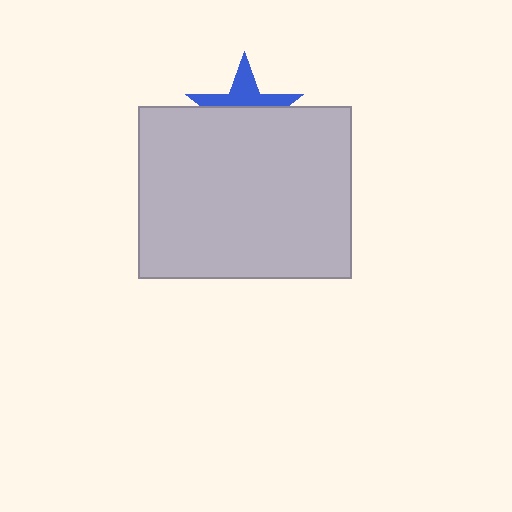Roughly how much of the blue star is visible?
A small part of it is visible (roughly 41%).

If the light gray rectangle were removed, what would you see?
You would see the complete blue star.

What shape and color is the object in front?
The object in front is a light gray rectangle.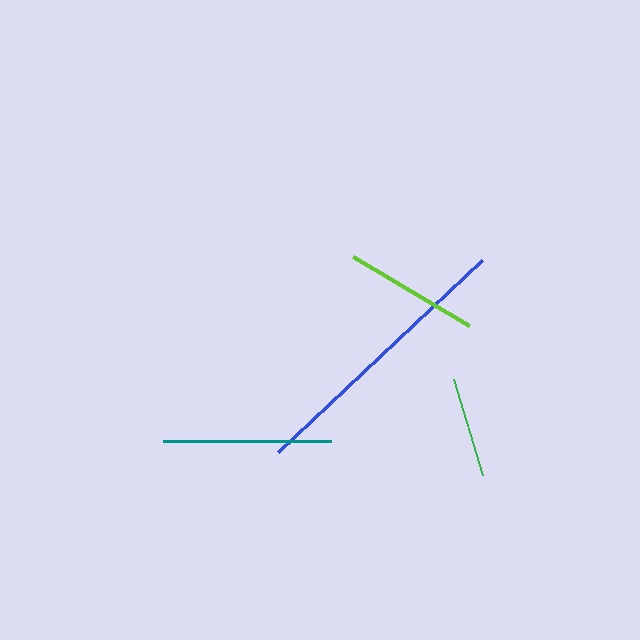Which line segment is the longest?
The blue line is the longest at approximately 279 pixels.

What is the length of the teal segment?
The teal segment is approximately 168 pixels long.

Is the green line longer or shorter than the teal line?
The teal line is longer than the green line.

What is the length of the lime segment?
The lime segment is approximately 135 pixels long.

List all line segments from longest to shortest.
From longest to shortest: blue, teal, lime, green.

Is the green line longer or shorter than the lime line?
The lime line is longer than the green line.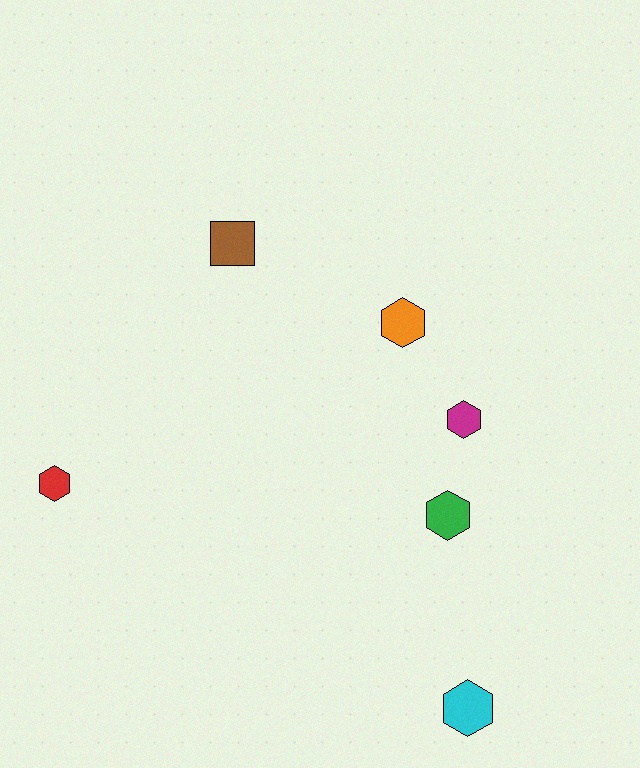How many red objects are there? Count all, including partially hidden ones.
There is 1 red object.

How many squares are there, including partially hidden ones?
There is 1 square.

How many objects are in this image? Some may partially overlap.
There are 6 objects.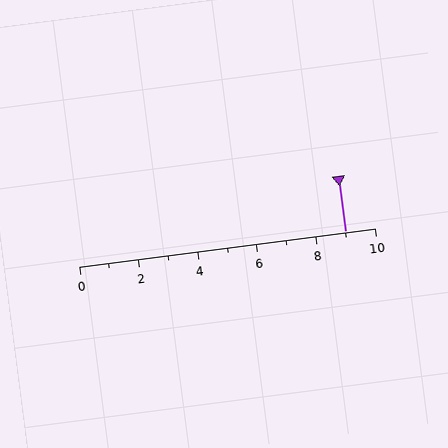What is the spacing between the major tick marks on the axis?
The major ticks are spaced 2 apart.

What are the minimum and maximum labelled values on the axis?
The axis runs from 0 to 10.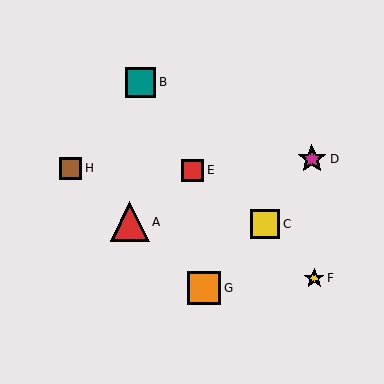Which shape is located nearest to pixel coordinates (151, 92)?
The teal square (labeled B) at (141, 82) is nearest to that location.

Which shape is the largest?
The red triangle (labeled A) is the largest.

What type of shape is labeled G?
Shape G is an orange square.